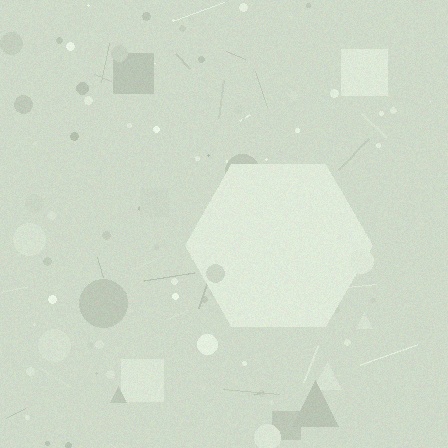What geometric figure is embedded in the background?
A hexagon is embedded in the background.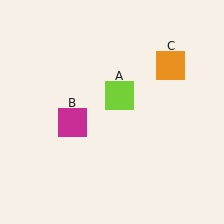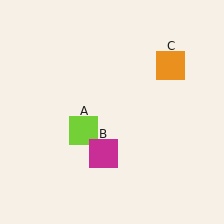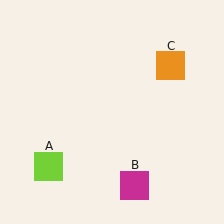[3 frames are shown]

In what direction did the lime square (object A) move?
The lime square (object A) moved down and to the left.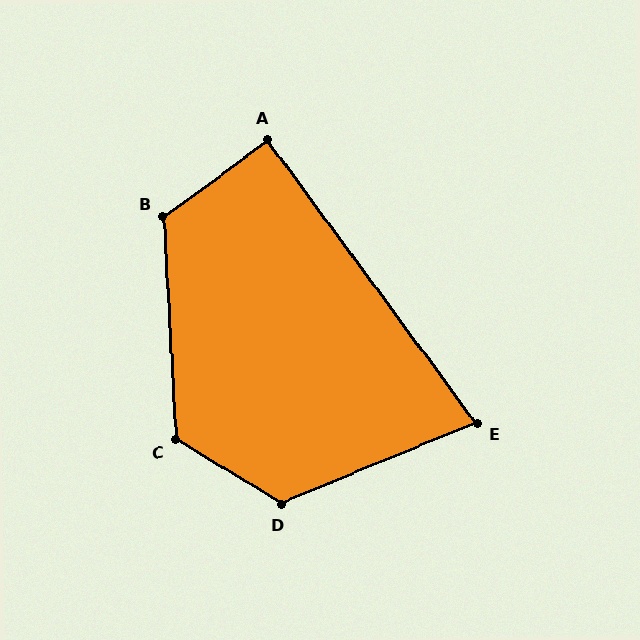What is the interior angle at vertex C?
Approximately 124 degrees (obtuse).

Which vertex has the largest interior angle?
D, at approximately 127 degrees.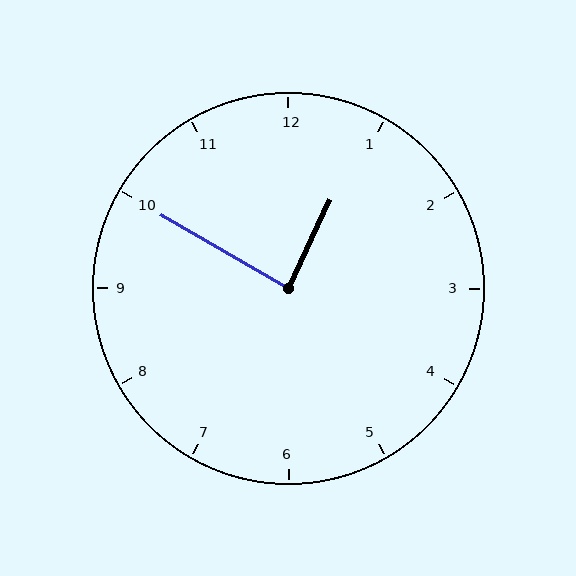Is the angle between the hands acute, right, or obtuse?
It is right.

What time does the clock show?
12:50.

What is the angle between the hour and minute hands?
Approximately 85 degrees.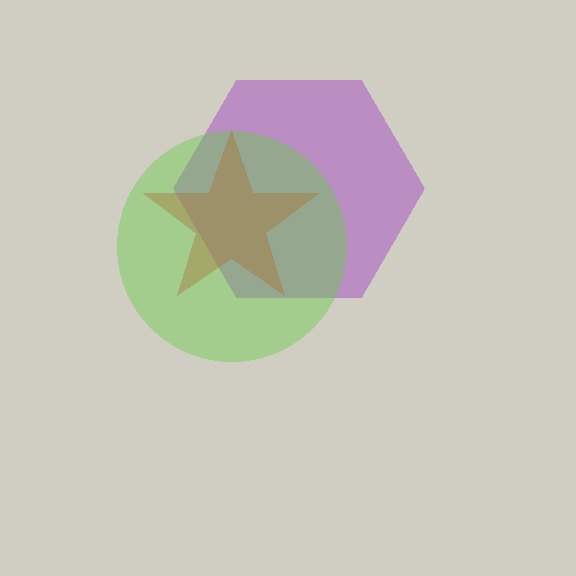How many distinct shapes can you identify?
There are 3 distinct shapes: a purple hexagon, a red star, a lime circle.